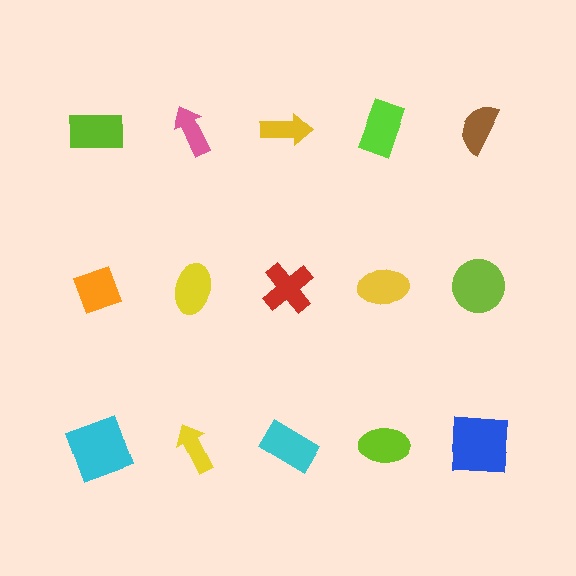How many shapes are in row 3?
5 shapes.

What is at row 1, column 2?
A pink arrow.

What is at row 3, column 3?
A cyan rectangle.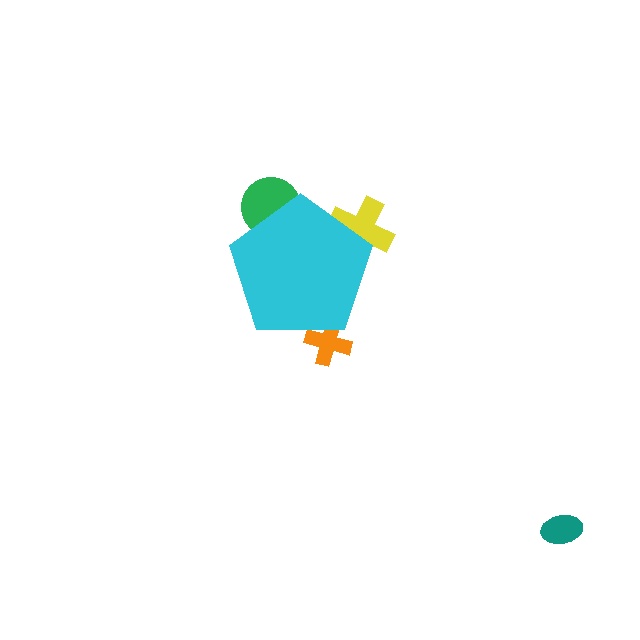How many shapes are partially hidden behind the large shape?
3 shapes are partially hidden.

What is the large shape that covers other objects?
A cyan pentagon.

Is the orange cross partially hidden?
Yes, the orange cross is partially hidden behind the cyan pentagon.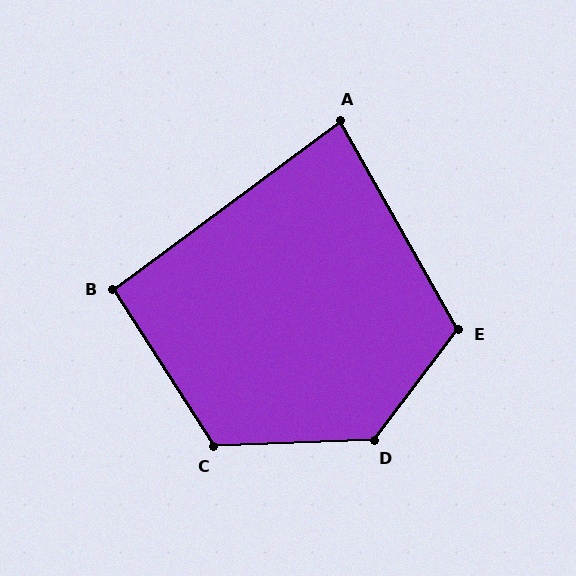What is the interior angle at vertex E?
Approximately 114 degrees (obtuse).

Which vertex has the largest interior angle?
D, at approximately 129 degrees.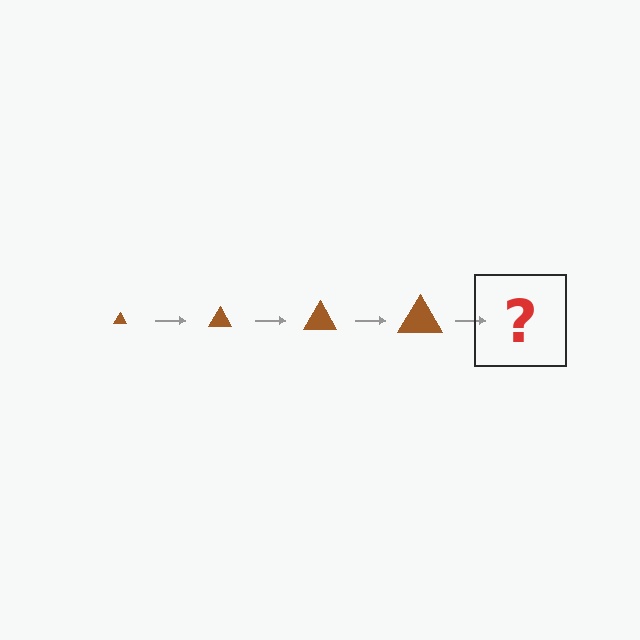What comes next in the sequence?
The next element should be a brown triangle, larger than the previous one.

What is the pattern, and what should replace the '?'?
The pattern is that the triangle gets progressively larger each step. The '?' should be a brown triangle, larger than the previous one.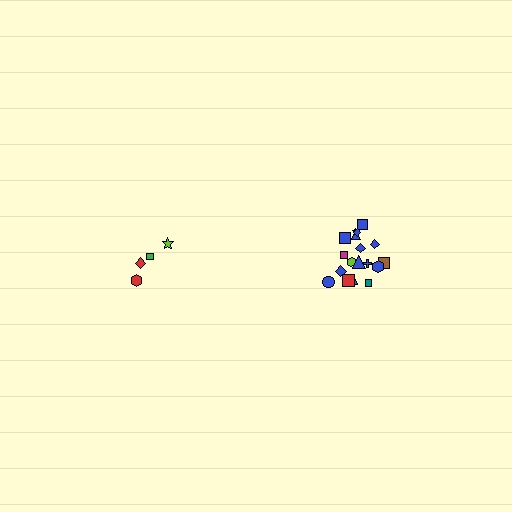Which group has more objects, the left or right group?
The right group.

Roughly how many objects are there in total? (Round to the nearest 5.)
Roughly 20 objects in total.